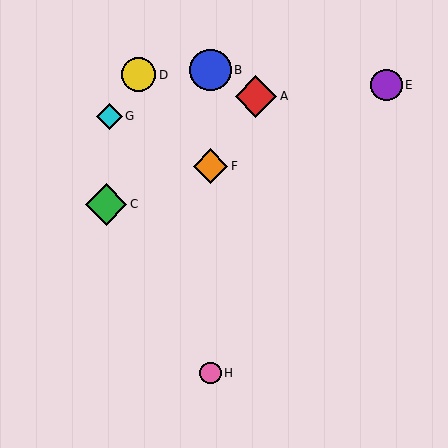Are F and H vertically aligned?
Yes, both are at x≈211.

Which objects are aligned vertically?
Objects B, F, H are aligned vertically.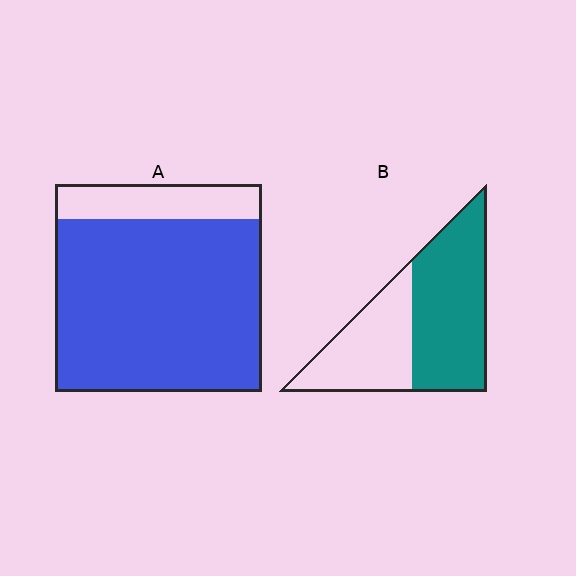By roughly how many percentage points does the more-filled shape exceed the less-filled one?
By roughly 25 percentage points (A over B).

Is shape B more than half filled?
Yes.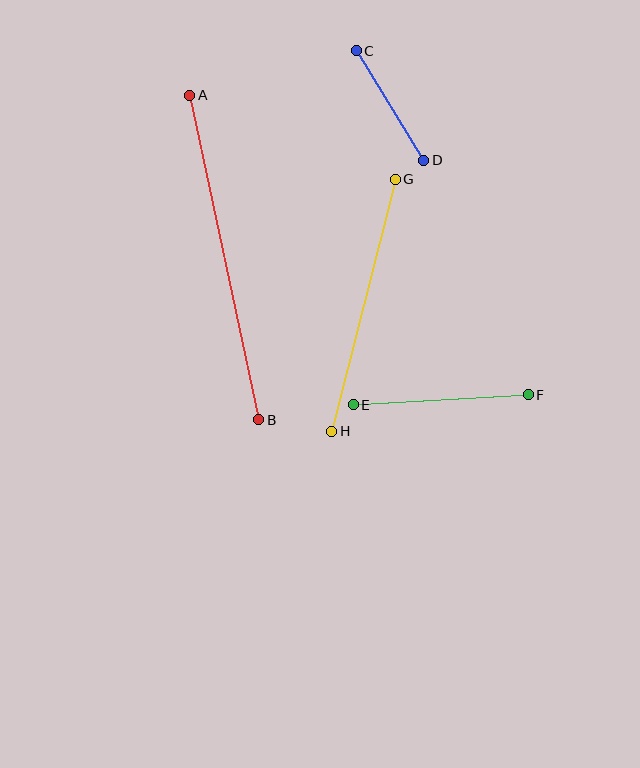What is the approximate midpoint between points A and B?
The midpoint is at approximately (224, 258) pixels.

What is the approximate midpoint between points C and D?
The midpoint is at approximately (390, 106) pixels.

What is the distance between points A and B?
The distance is approximately 332 pixels.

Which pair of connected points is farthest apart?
Points A and B are farthest apart.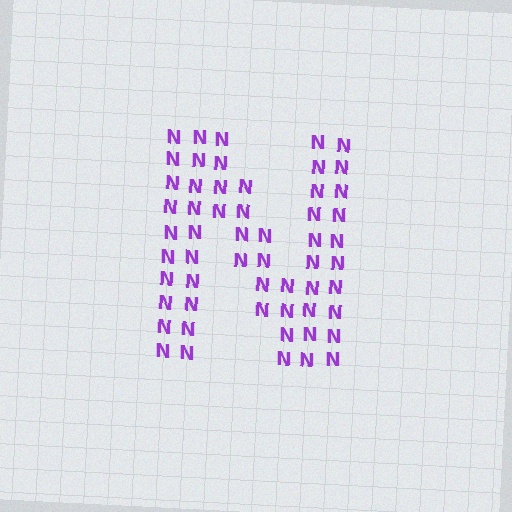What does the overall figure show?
The overall figure shows the letter N.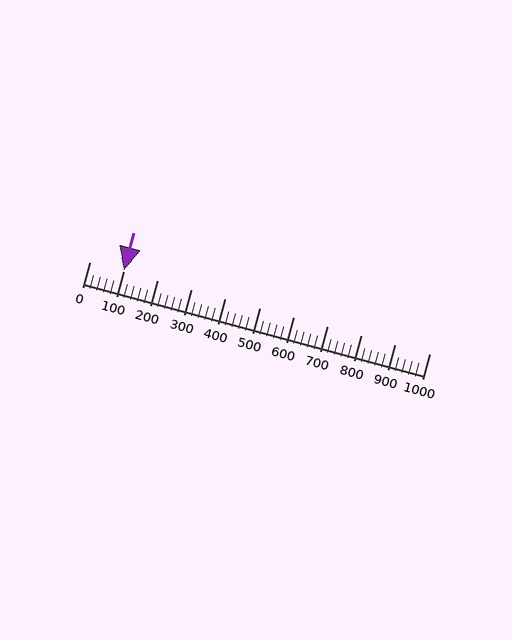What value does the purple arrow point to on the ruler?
The purple arrow points to approximately 100.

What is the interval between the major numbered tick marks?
The major tick marks are spaced 100 units apart.